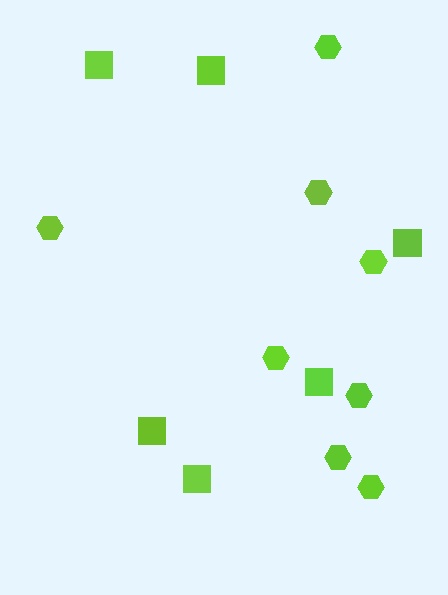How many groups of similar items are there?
There are 2 groups: one group of squares (6) and one group of hexagons (8).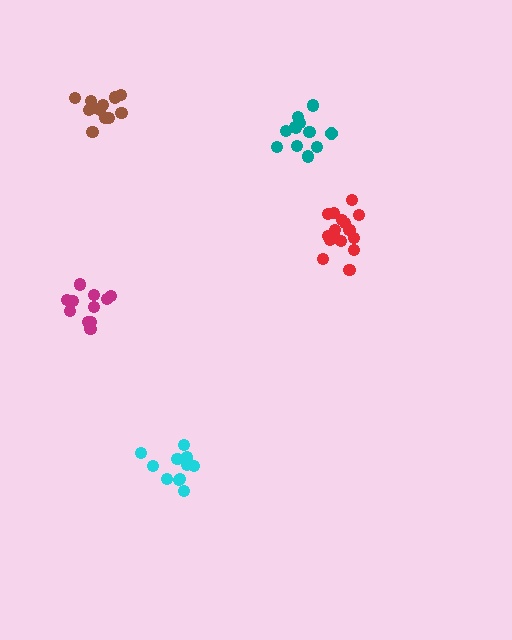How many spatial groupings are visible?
There are 5 spatial groupings.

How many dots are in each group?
Group 1: 11 dots, Group 2: 11 dots, Group 3: 12 dots, Group 4: 16 dots, Group 5: 13 dots (63 total).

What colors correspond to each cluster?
The clusters are colored: magenta, cyan, teal, red, brown.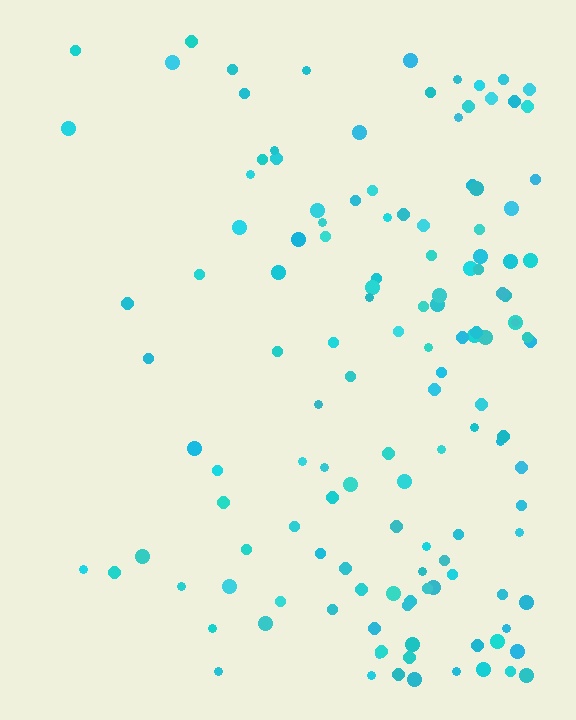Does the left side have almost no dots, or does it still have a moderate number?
Still a moderate number, just noticeably fewer than the right.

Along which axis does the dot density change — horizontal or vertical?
Horizontal.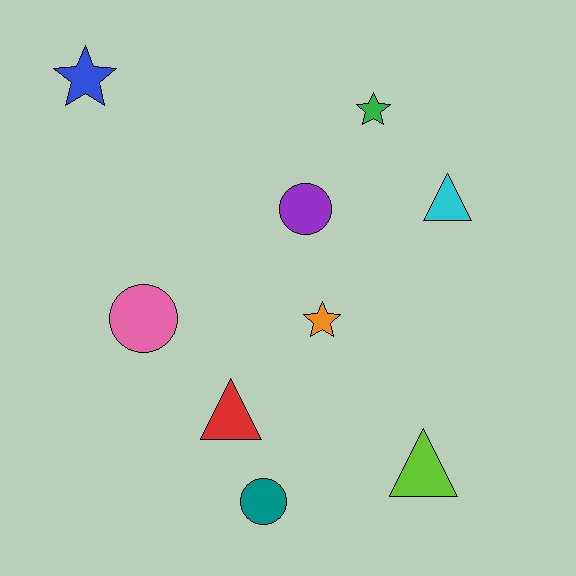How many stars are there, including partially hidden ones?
There are 3 stars.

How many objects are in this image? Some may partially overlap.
There are 9 objects.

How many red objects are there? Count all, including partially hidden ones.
There is 1 red object.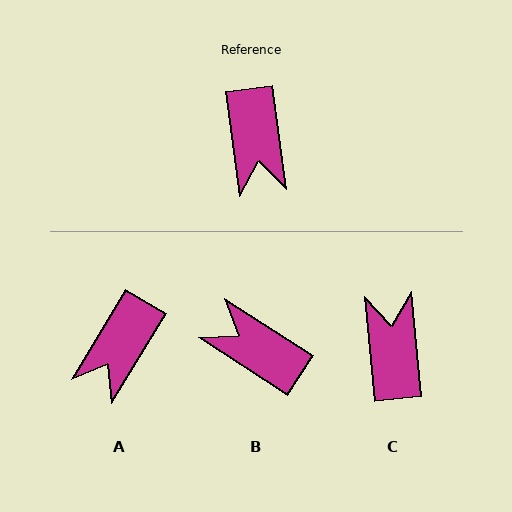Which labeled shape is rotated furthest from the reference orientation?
C, about 177 degrees away.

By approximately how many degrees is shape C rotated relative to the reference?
Approximately 177 degrees counter-clockwise.